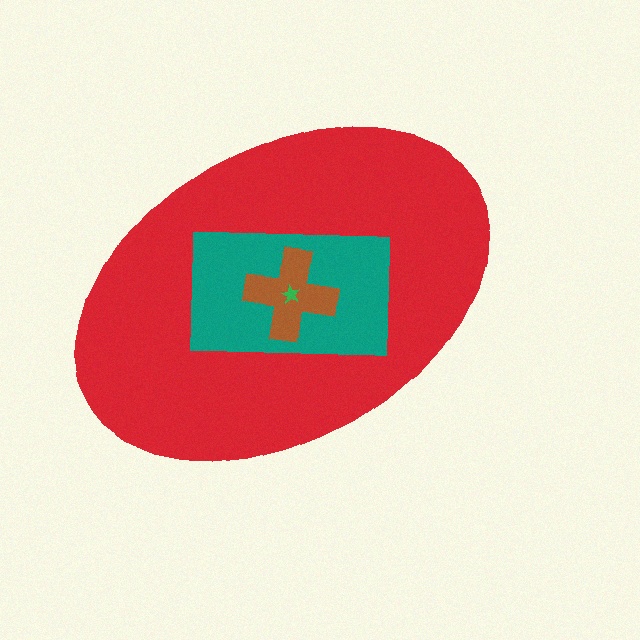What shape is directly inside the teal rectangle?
The brown cross.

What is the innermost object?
The green star.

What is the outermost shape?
The red ellipse.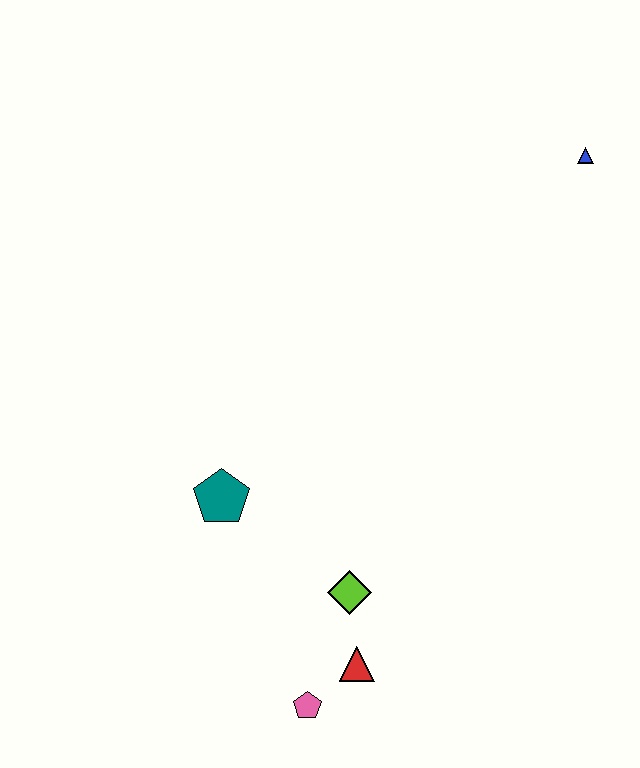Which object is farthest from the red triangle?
The blue triangle is farthest from the red triangle.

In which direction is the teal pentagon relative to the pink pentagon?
The teal pentagon is above the pink pentagon.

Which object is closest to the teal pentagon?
The lime diamond is closest to the teal pentagon.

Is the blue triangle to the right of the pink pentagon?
Yes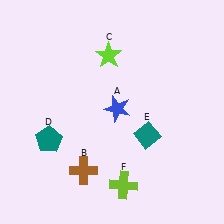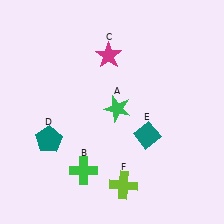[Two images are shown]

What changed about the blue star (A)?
In Image 1, A is blue. In Image 2, it changed to green.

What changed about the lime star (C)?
In Image 1, C is lime. In Image 2, it changed to magenta.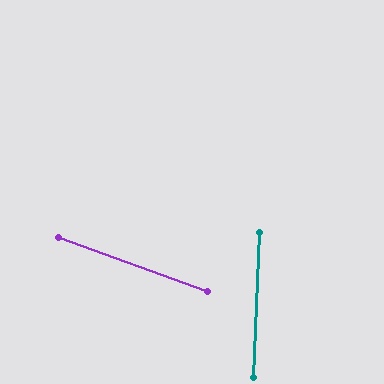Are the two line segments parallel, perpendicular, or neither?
Neither parallel nor perpendicular — they differ by about 72°.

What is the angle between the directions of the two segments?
Approximately 72 degrees.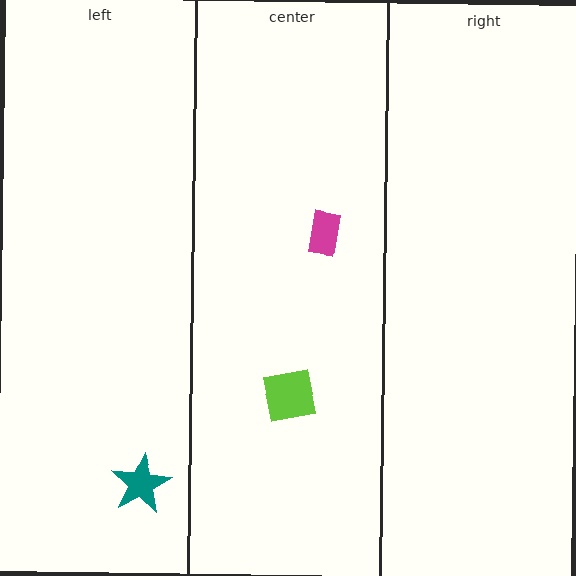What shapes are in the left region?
The teal star.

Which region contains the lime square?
The center region.